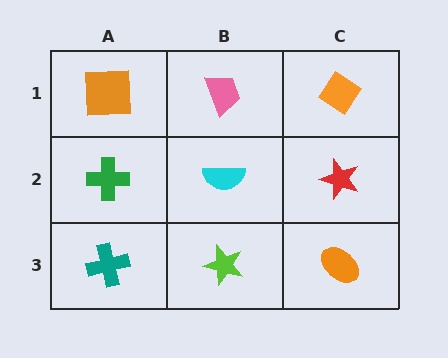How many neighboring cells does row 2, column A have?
3.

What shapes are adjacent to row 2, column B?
A pink trapezoid (row 1, column B), a lime star (row 3, column B), a green cross (row 2, column A), a red star (row 2, column C).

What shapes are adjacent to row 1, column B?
A cyan semicircle (row 2, column B), an orange square (row 1, column A), an orange diamond (row 1, column C).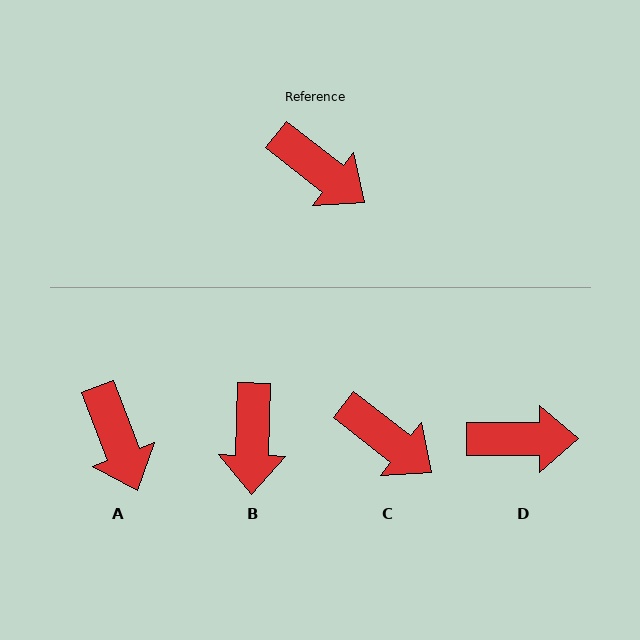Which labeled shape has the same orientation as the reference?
C.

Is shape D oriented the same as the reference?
No, it is off by about 38 degrees.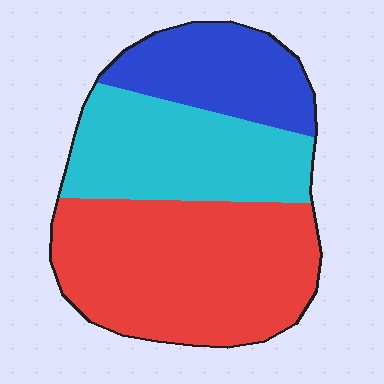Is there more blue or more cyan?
Cyan.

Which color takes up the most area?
Red, at roughly 50%.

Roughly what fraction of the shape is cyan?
Cyan covers 31% of the shape.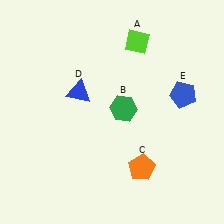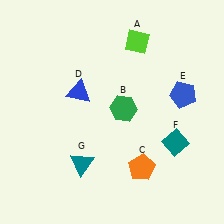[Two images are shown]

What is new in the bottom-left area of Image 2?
A teal triangle (G) was added in the bottom-left area of Image 2.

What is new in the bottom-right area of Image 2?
A teal diamond (F) was added in the bottom-right area of Image 2.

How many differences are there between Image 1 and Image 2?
There are 2 differences between the two images.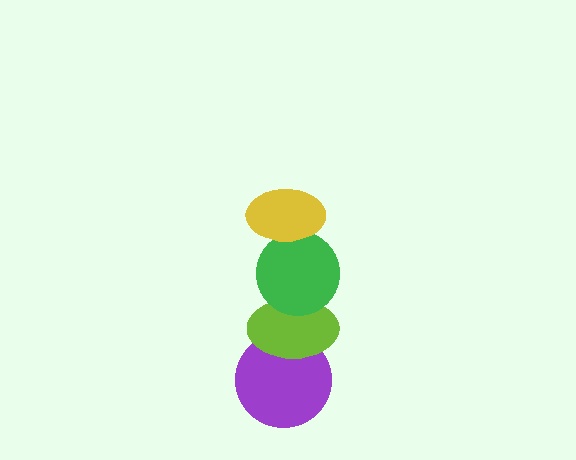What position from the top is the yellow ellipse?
The yellow ellipse is 1st from the top.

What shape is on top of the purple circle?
The lime ellipse is on top of the purple circle.